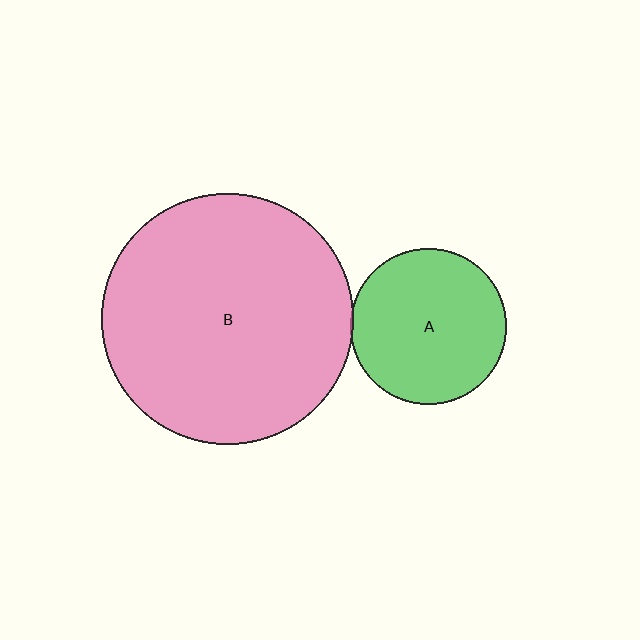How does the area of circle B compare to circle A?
Approximately 2.6 times.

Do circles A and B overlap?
Yes.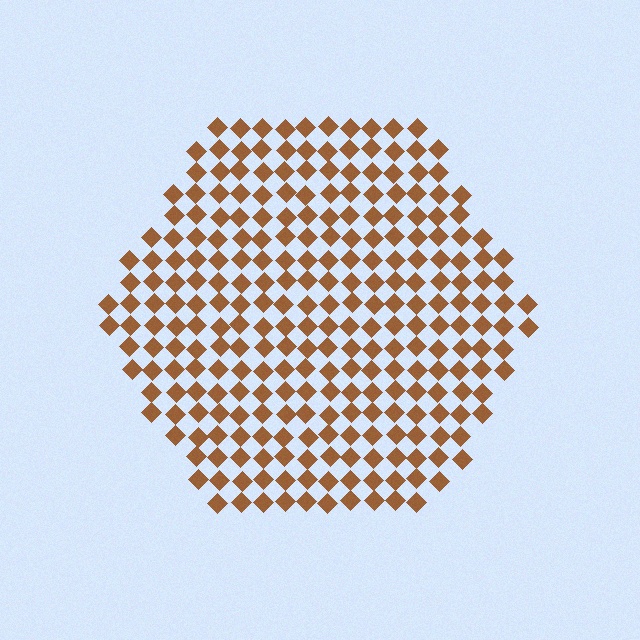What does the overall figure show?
The overall figure shows a hexagon.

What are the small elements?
The small elements are diamonds.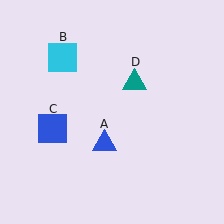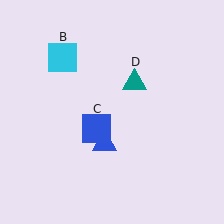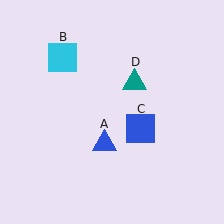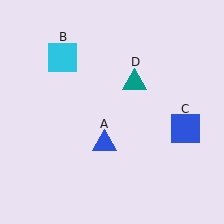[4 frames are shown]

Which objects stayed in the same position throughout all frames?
Blue triangle (object A) and cyan square (object B) and teal triangle (object D) remained stationary.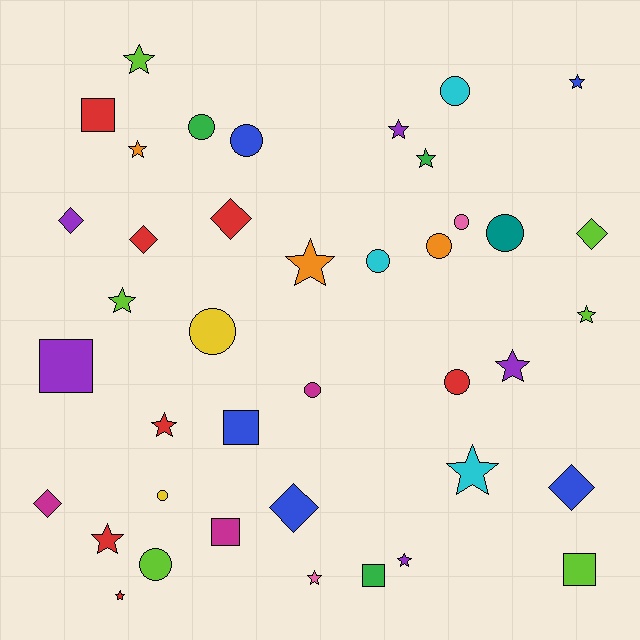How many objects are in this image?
There are 40 objects.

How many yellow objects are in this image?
There are 2 yellow objects.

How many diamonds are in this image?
There are 7 diamonds.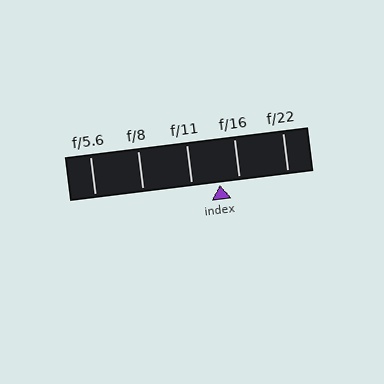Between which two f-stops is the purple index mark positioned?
The index mark is between f/11 and f/16.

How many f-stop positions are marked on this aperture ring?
There are 5 f-stop positions marked.